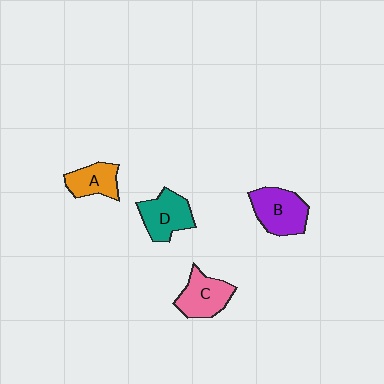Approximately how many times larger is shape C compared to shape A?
Approximately 1.3 times.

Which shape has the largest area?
Shape B (purple).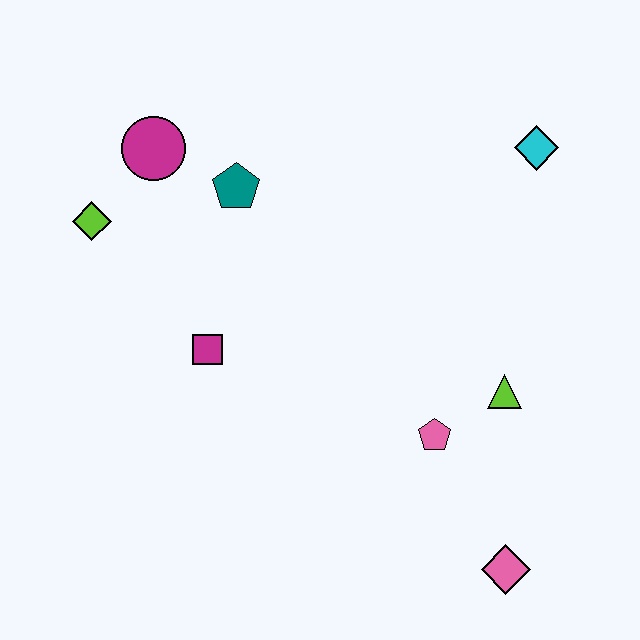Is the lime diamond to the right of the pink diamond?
No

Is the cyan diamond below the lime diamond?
No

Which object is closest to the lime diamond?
The magenta circle is closest to the lime diamond.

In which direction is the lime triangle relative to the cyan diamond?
The lime triangle is below the cyan diamond.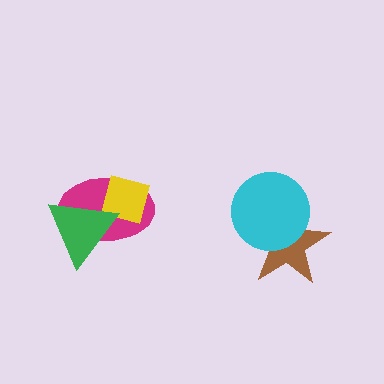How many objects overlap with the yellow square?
2 objects overlap with the yellow square.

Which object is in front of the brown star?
The cyan circle is in front of the brown star.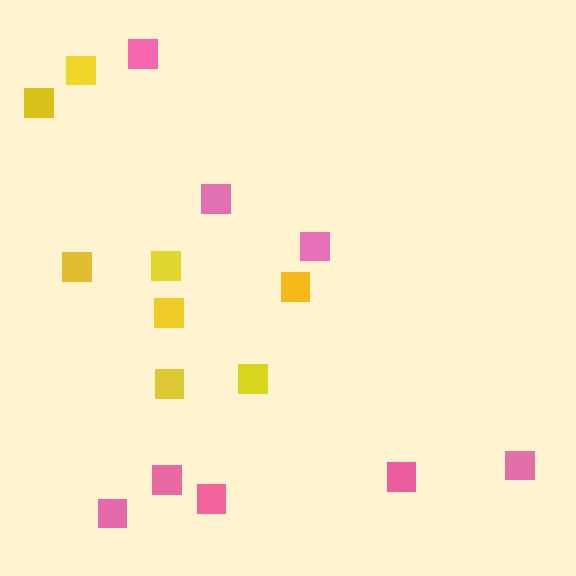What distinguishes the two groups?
There are 2 groups: one group of yellow squares (8) and one group of pink squares (8).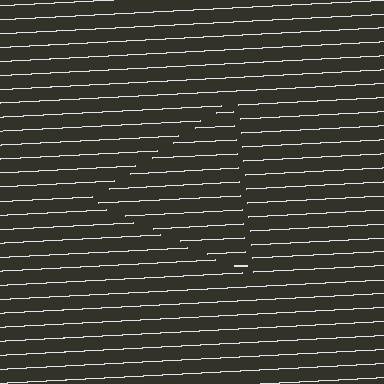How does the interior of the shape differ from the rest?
The interior of the shape contains the same grating, shifted by half a period — the contour is defined by the phase discontinuity where line-ends from the inner and outer gratings abut.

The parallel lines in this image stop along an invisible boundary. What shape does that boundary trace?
An illusory triangle. The interior of the shape contains the same grating, shifted by half a period — the contour is defined by the phase discontinuity where line-ends from the inner and outer gratings abut.